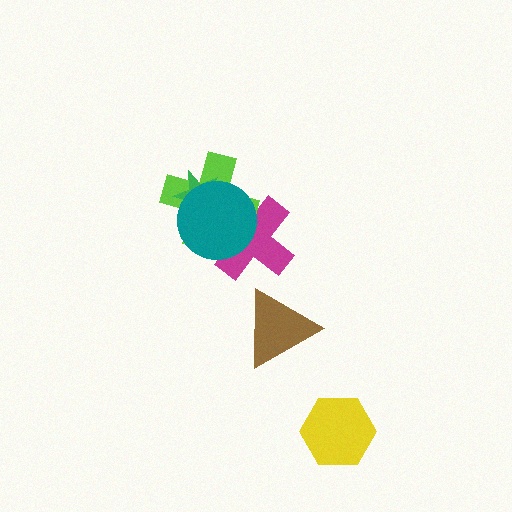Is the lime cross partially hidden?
Yes, it is partially covered by another shape.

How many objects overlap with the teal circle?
3 objects overlap with the teal circle.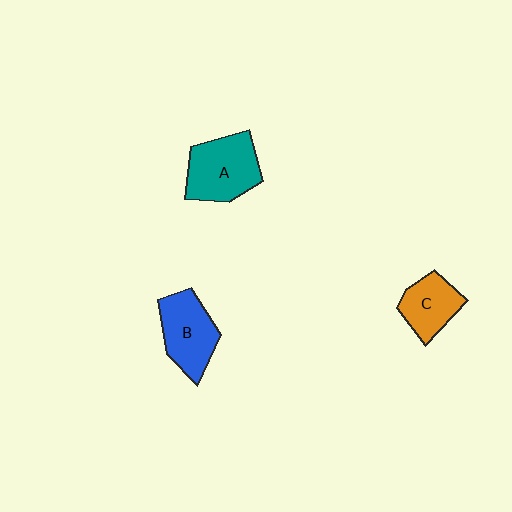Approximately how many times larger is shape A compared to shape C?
Approximately 1.4 times.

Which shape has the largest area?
Shape A (teal).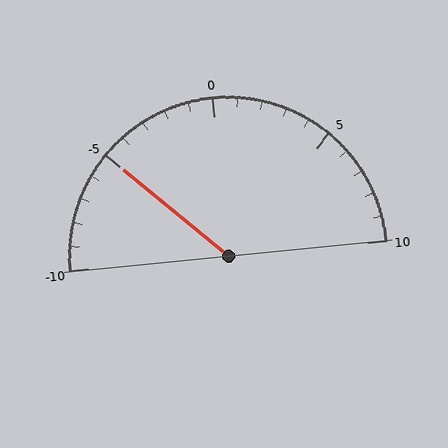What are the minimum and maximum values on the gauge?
The gauge ranges from -10 to 10.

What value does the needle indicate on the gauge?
The needle indicates approximately -5.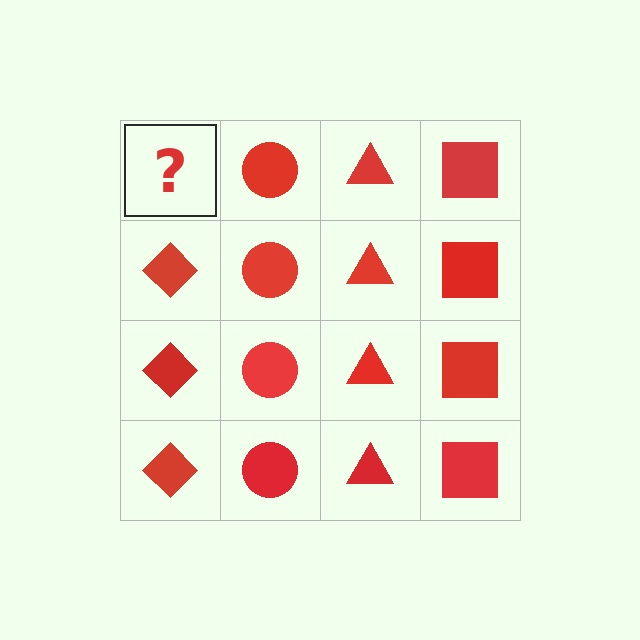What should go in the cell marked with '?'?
The missing cell should contain a red diamond.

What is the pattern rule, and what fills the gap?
The rule is that each column has a consistent shape. The gap should be filled with a red diamond.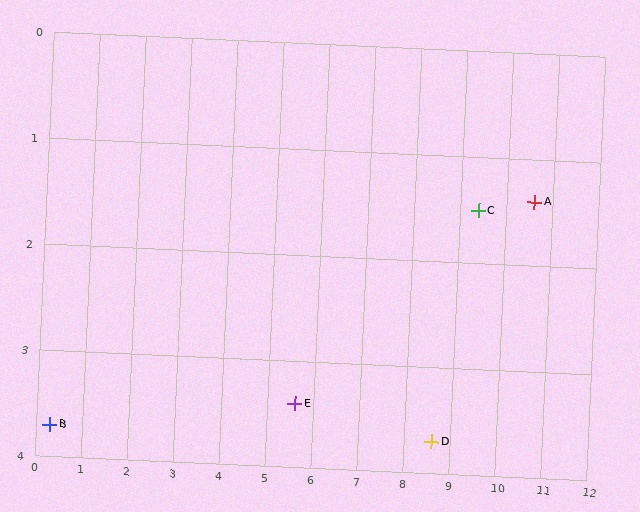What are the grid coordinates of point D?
Point D is at approximately (8.6, 3.7).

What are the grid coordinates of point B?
Point B is at approximately (0.3, 3.7).